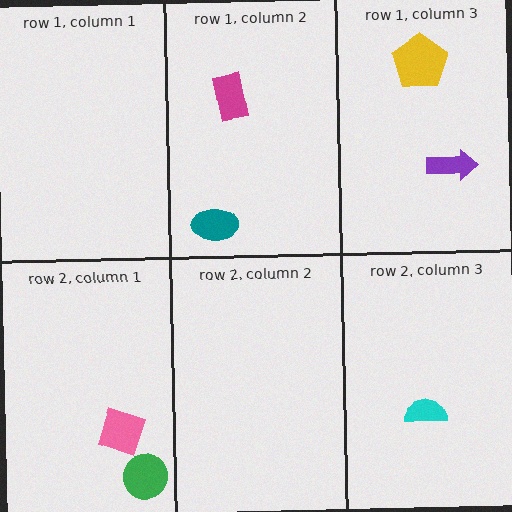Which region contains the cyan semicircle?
The row 2, column 3 region.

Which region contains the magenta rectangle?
The row 1, column 2 region.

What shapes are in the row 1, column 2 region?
The magenta rectangle, the teal ellipse.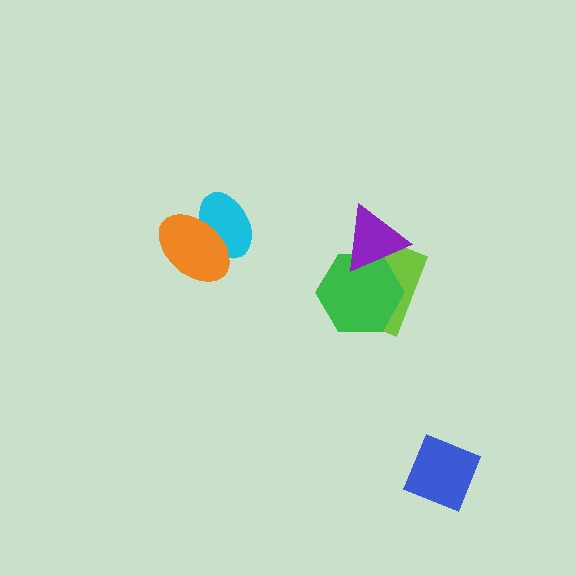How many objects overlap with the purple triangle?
2 objects overlap with the purple triangle.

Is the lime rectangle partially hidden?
Yes, it is partially covered by another shape.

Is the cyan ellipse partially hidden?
Yes, it is partially covered by another shape.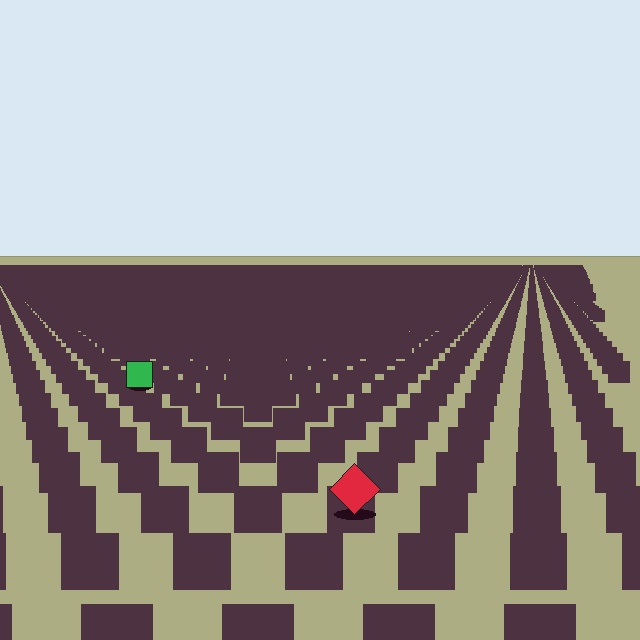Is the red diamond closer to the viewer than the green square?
Yes. The red diamond is closer — you can tell from the texture gradient: the ground texture is coarser near it.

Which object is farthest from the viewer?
The green square is farthest from the viewer. It appears smaller and the ground texture around it is denser.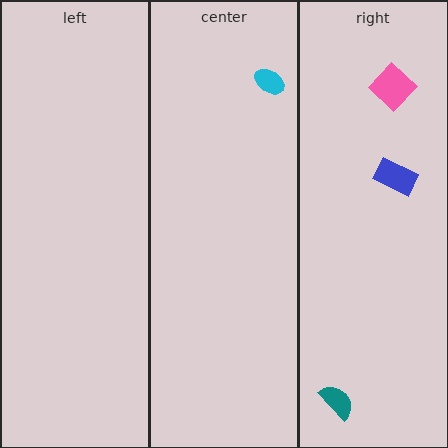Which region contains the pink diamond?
The right region.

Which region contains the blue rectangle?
The right region.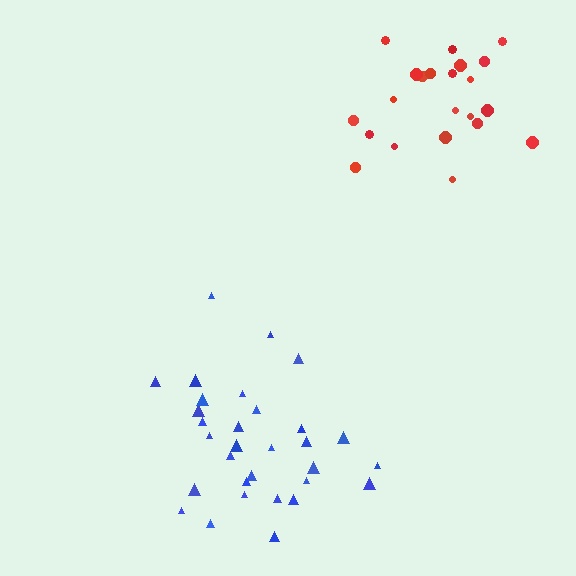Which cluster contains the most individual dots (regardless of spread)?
Blue (31).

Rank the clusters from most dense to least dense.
red, blue.